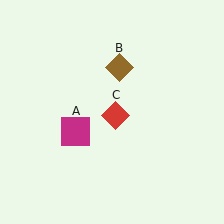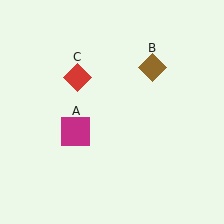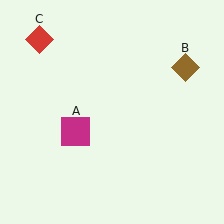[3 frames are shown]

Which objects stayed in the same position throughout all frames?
Magenta square (object A) remained stationary.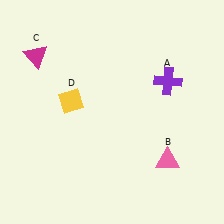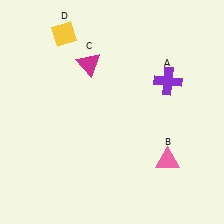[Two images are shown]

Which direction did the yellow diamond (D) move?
The yellow diamond (D) moved up.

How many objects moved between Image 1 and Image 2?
2 objects moved between the two images.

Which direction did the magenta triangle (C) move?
The magenta triangle (C) moved right.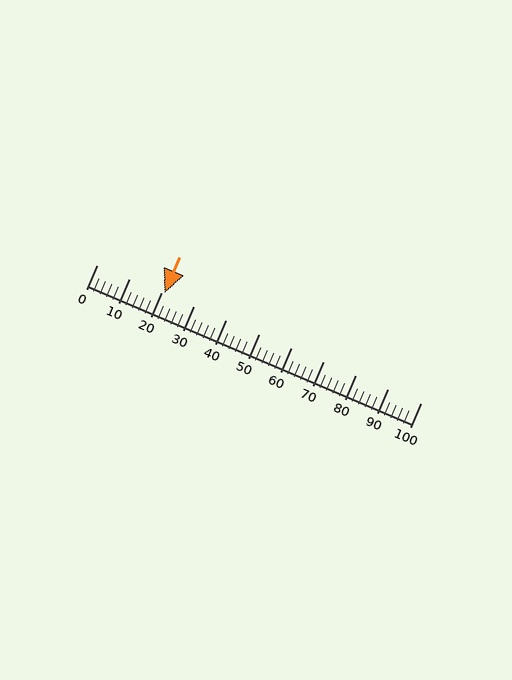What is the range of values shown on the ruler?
The ruler shows values from 0 to 100.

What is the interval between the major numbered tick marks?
The major tick marks are spaced 10 units apart.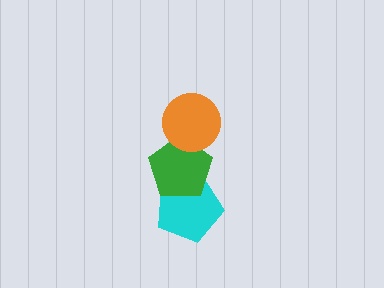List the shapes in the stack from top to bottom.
From top to bottom: the orange circle, the green pentagon, the cyan pentagon.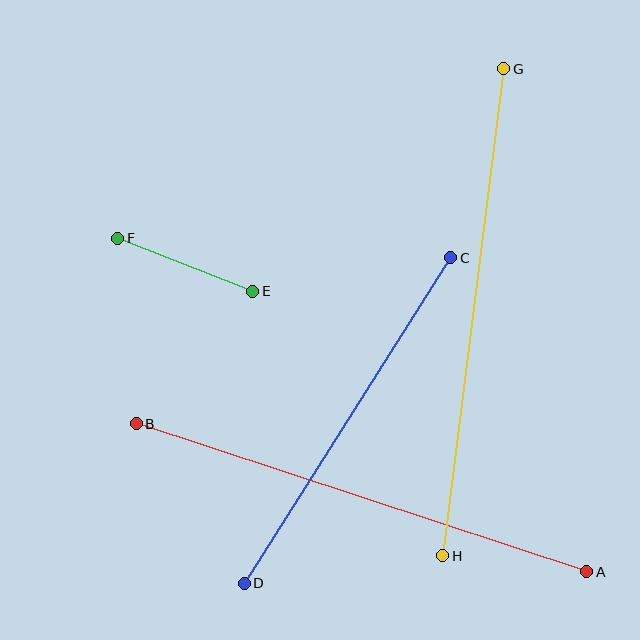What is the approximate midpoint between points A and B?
The midpoint is at approximately (362, 498) pixels.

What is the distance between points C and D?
The distance is approximately 386 pixels.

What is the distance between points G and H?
The distance is approximately 491 pixels.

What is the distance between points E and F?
The distance is approximately 145 pixels.